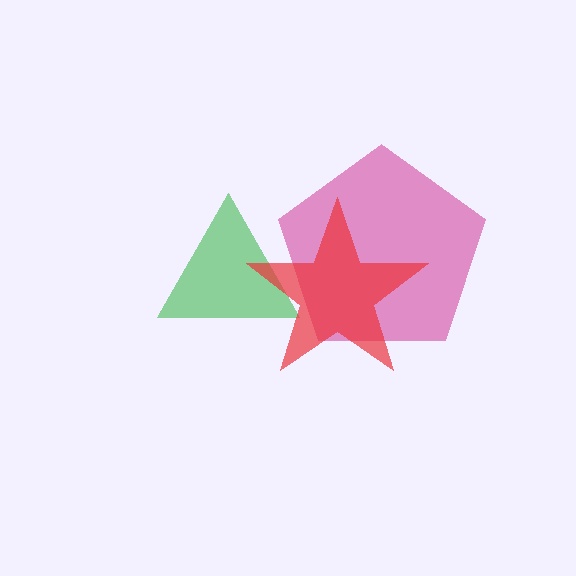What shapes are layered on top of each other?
The layered shapes are: a green triangle, a magenta pentagon, a red star.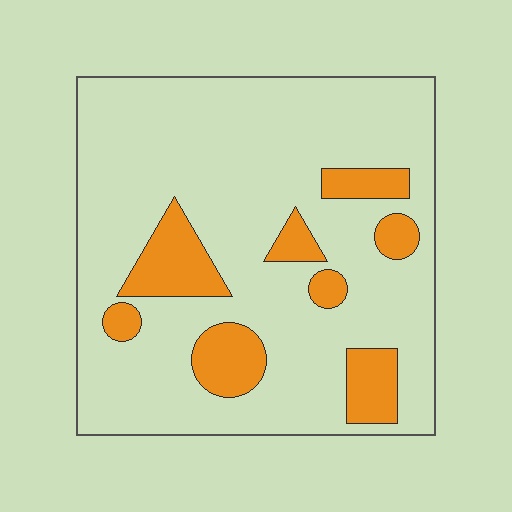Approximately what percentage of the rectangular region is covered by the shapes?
Approximately 20%.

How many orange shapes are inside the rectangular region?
8.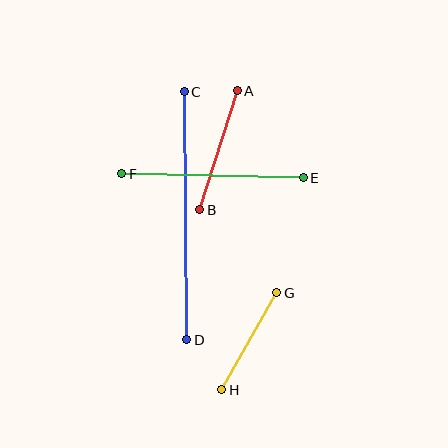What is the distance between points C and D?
The distance is approximately 248 pixels.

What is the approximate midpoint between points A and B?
The midpoint is at approximately (219, 150) pixels.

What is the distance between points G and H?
The distance is approximately 111 pixels.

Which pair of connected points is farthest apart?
Points C and D are farthest apart.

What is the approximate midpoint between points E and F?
The midpoint is at approximately (213, 176) pixels.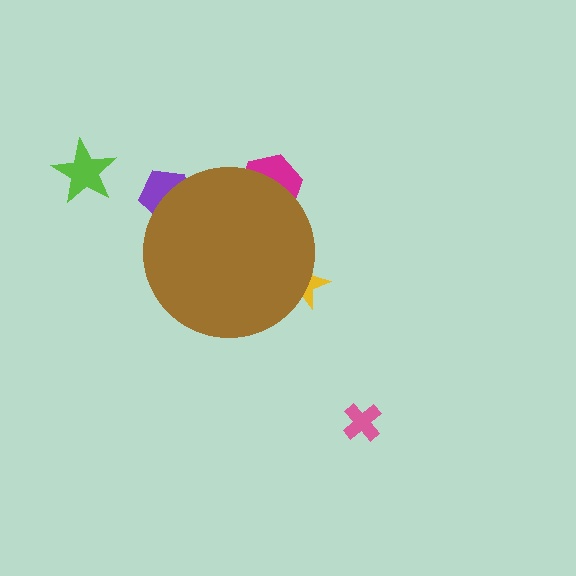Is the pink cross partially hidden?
No, the pink cross is fully visible.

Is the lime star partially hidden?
No, the lime star is fully visible.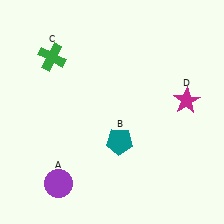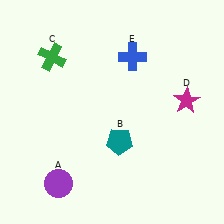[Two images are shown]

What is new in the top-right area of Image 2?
A blue cross (E) was added in the top-right area of Image 2.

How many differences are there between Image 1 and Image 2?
There is 1 difference between the two images.